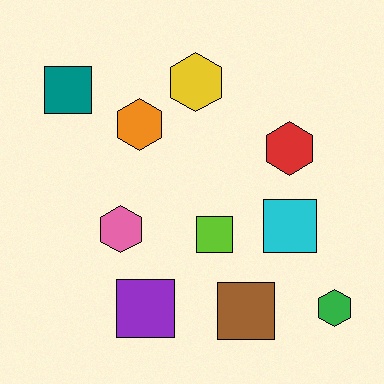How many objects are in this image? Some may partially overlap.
There are 10 objects.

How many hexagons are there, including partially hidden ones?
There are 5 hexagons.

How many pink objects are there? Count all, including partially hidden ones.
There is 1 pink object.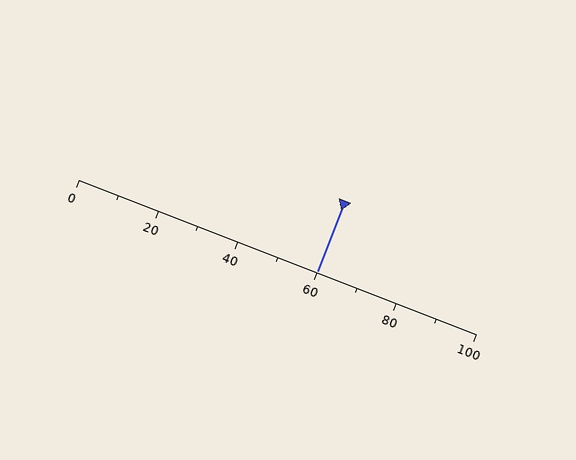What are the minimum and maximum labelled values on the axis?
The axis runs from 0 to 100.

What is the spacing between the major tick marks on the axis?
The major ticks are spaced 20 apart.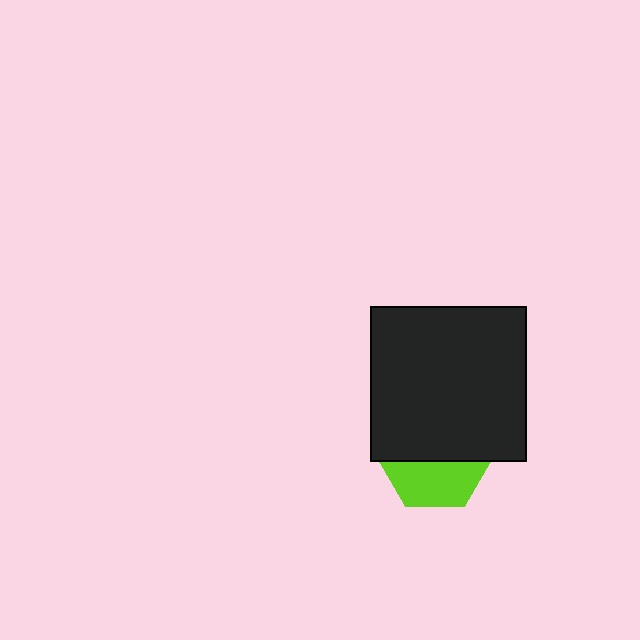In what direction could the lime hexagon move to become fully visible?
The lime hexagon could move down. That would shift it out from behind the black square entirely.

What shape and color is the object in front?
The object in front is a black square.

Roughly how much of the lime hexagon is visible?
A small part of it is visible (roughly 43%).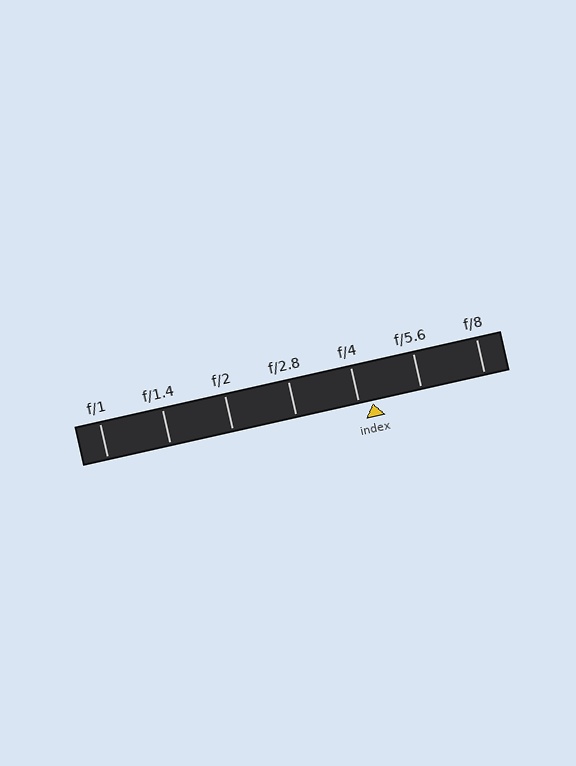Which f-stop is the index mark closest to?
The index mark is closest to f/4.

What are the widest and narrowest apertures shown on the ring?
The widest aperture shown is f/1 and the narrowest is f/8.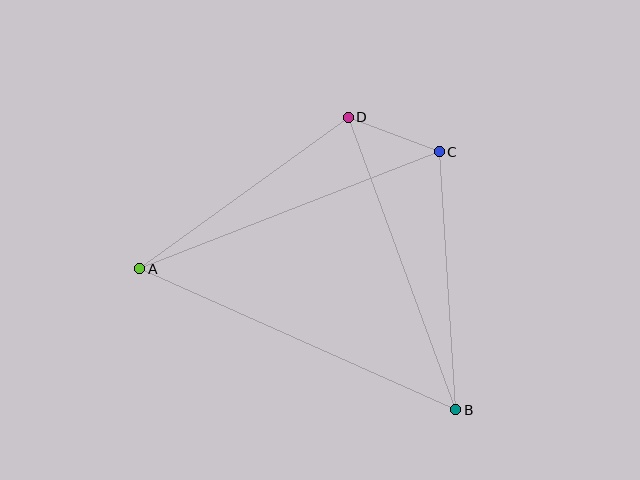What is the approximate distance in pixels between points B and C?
The distance between B and C is approximately 258 pixels.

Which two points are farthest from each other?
Points A and B are farthest from each other.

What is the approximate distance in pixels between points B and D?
The distance between B and D is approximately 312 pixels.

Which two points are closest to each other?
Points C and D are closest to each other.